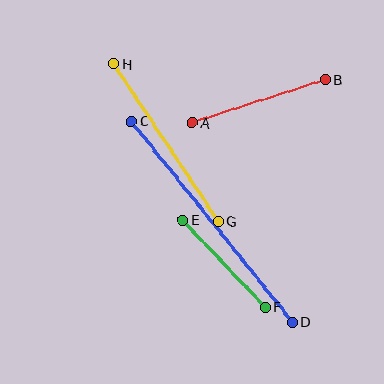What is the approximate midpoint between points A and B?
The midpoint is at approximately (259, 101) pixels.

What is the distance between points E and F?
The distance is approximately 120 pixels.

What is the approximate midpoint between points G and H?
The midpoint is at approximately (166, 142) pixels.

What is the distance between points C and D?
The distance is approximately 257 pixels.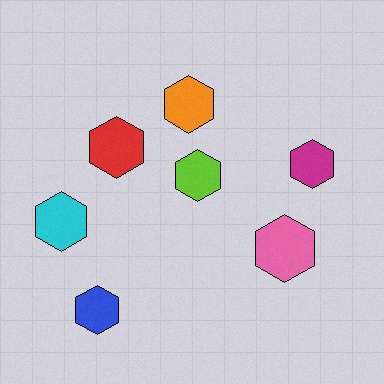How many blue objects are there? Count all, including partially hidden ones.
There is 1 blue object.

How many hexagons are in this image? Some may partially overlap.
There are 7 hexagons.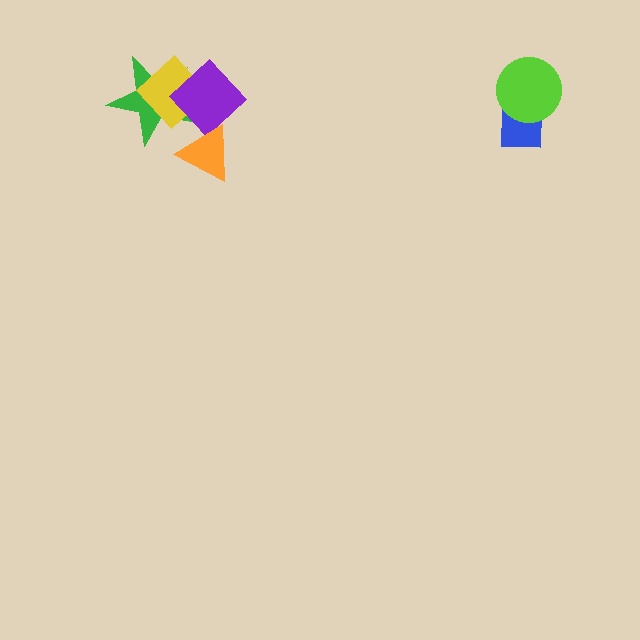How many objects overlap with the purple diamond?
3 objects overlap with the purple diamond.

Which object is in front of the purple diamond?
The orange triangle is in front of the purple diamond.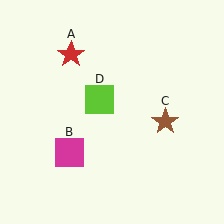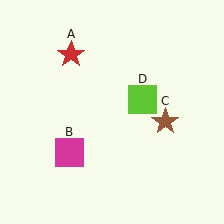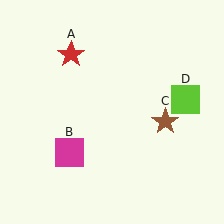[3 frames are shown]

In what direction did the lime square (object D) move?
The lime square (object D) moved right.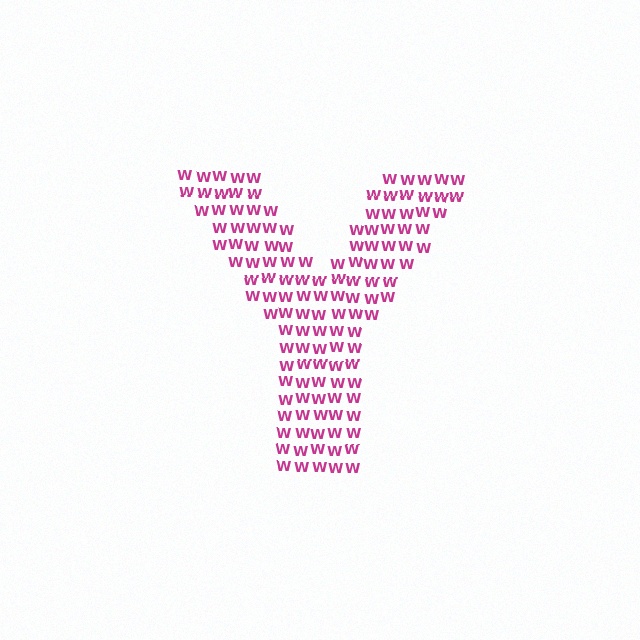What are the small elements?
The small elements are letter W's.